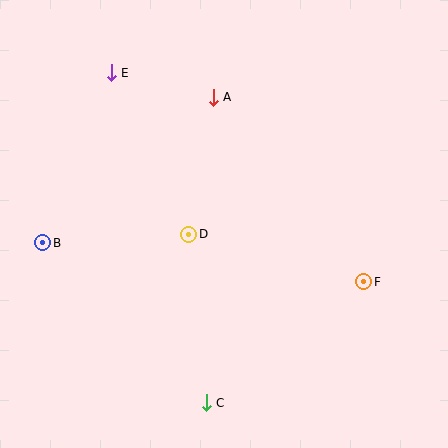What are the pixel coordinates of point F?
Point F is at (364, 282).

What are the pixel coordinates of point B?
Point B is at (43, 243).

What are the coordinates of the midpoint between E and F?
The midpoint between E and F is at (238, 177).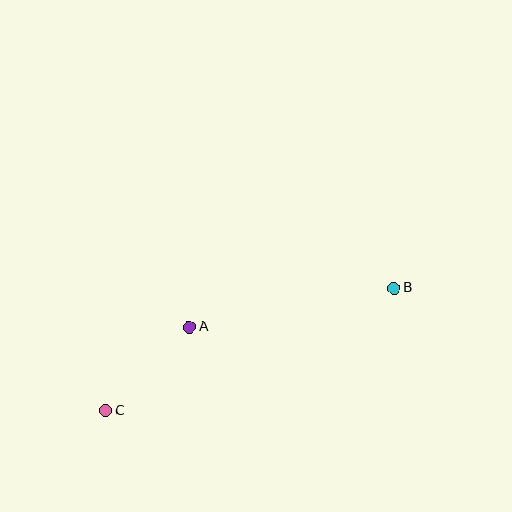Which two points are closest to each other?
Points A and C are closest to each other.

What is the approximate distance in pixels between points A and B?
The distance between A and B is approximately 208 pixels.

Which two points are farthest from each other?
Points B and C are farthest from each other.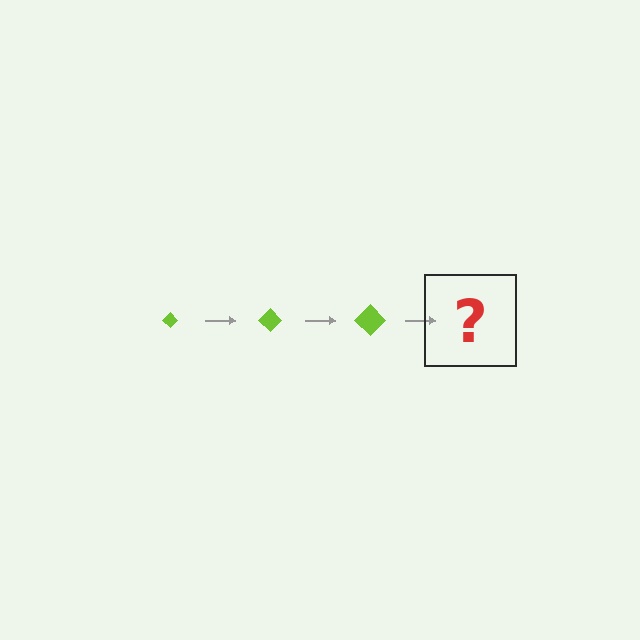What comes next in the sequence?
The next element should be a lime diamond, larger than the previous one.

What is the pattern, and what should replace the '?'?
The pattern is that the diamond gets progressively larger each step. The '?' should be a lime diamond, larger than the previous one.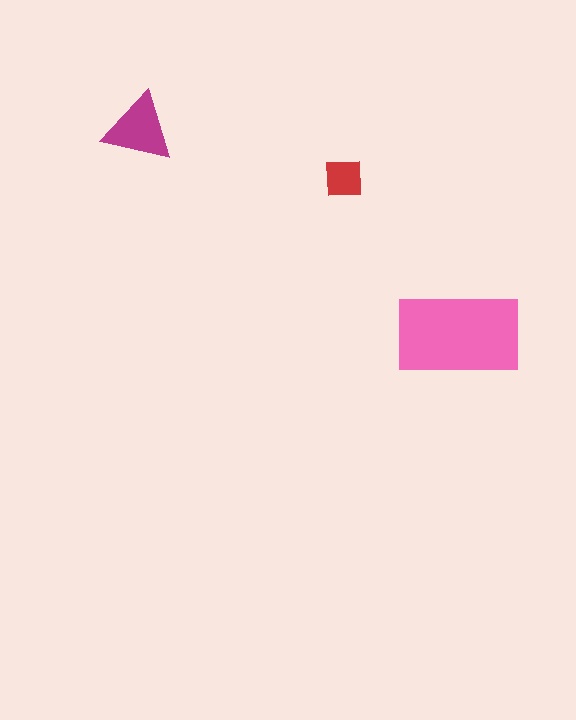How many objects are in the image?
There are 3 objects in the image.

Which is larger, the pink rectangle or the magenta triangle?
The pink rectangle.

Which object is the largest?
The pink rectangle.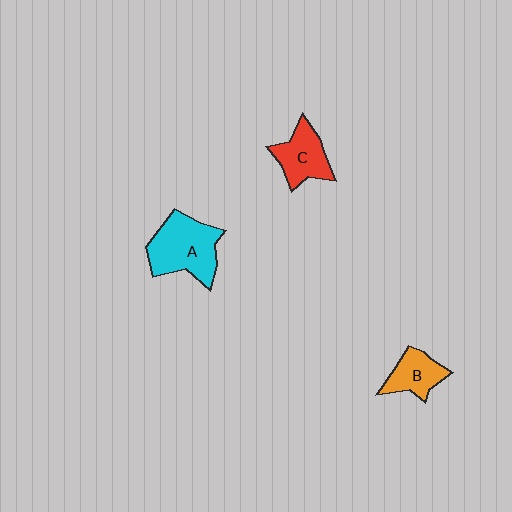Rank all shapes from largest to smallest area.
From largest to smallest: A (cyan), C (red), B (orange).